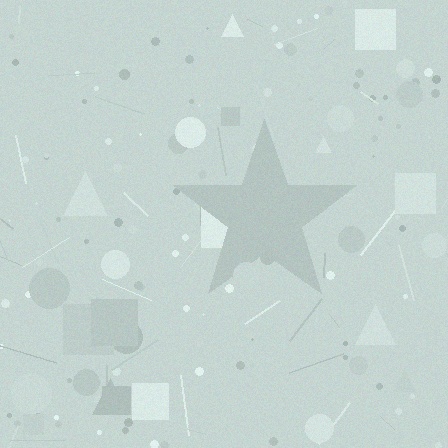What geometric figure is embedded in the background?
A star is embedded in the background.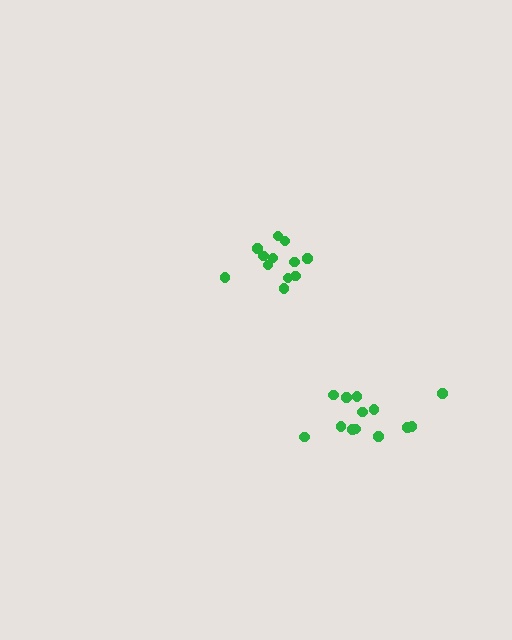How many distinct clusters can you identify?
There are 2 distinct clusters.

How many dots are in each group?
Group 1: 12 dots, Group 2: 13 dots (25 total).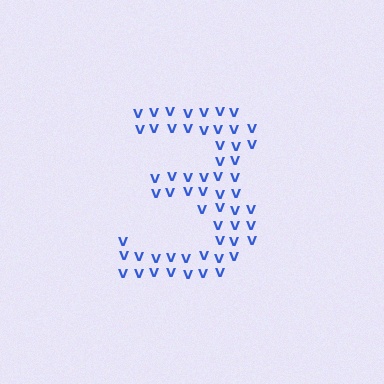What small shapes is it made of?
It is made of small letter V's.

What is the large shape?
The large shape is the digit 3.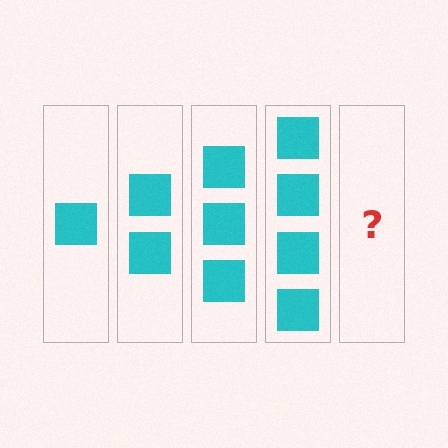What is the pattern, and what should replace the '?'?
The pattern is that each step adds one more square. The '?' should be 5 squares.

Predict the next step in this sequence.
The next step is 5 squares.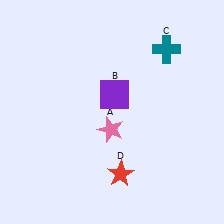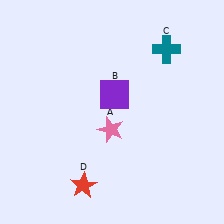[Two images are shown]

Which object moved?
The red star (D) moved left.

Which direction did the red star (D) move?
The red star (D) moved left.